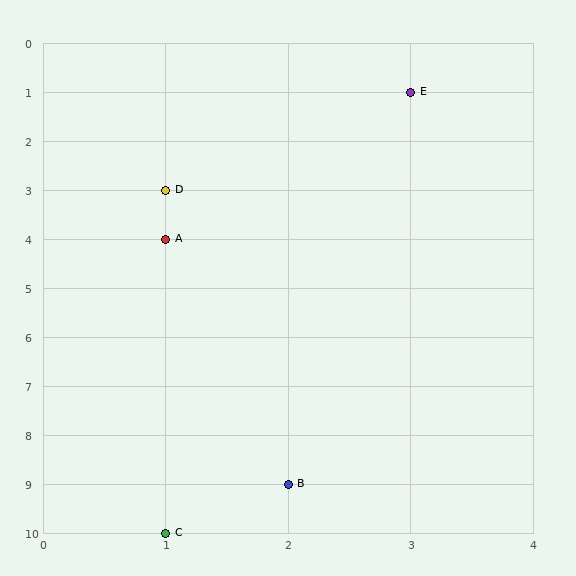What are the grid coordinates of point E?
Point E is at grid coordinates (3, 1).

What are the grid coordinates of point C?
Point C is at grid coordinates (1, 10).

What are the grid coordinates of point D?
Point D is at grid coordinates (1, 3).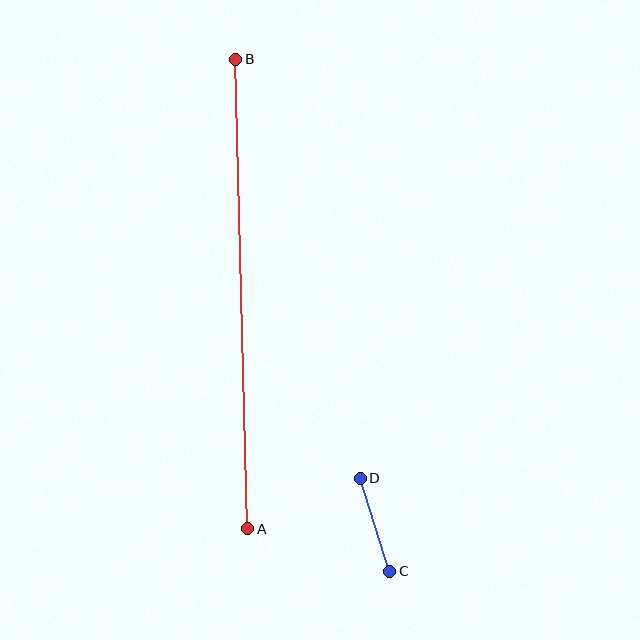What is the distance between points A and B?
The distance is approximately 470 pixels.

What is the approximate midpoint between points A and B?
The midpoint is at approximately (242, 294) pixels.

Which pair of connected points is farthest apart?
Points A and B are farthest apart.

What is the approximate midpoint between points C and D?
The midpoint is at approximately (375, 525) pixels.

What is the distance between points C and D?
The distance is approximately 98 pixels.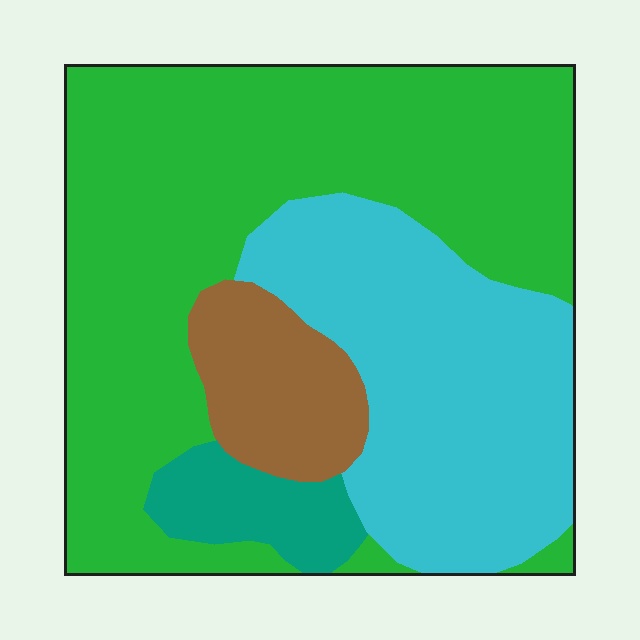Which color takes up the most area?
Green, at roughly 55%.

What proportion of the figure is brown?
Brown takes up less than a sixth of the figure.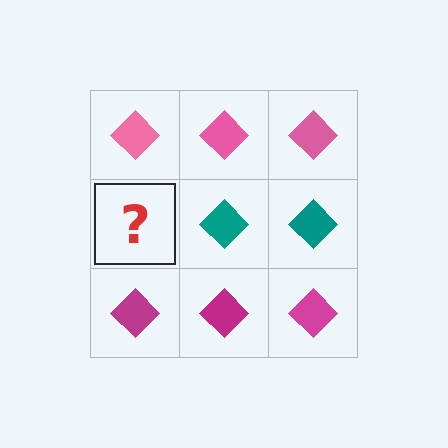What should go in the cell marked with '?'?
The missing cell should contain a teal diamond.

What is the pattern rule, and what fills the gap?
The rule is that each row has a consistent color. The gap should be filled with a teal diamond.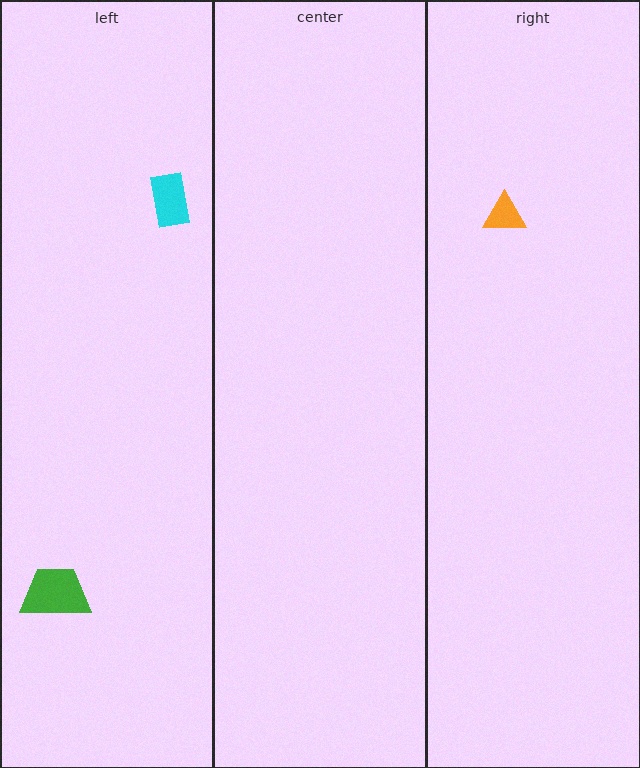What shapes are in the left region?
The cyan rectangle, the green trapezoid.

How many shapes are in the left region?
2.